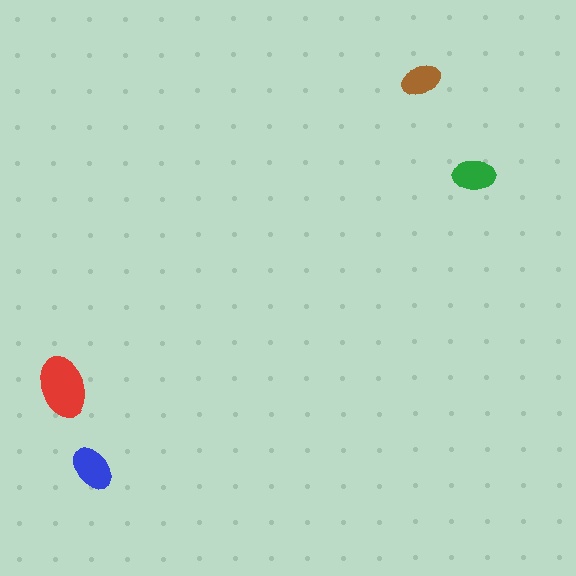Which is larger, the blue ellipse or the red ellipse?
The red one.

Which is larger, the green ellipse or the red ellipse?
The red one.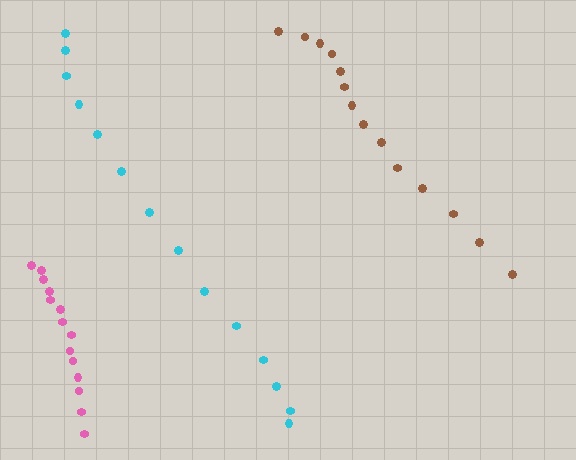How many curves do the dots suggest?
There are 3 distinct paths.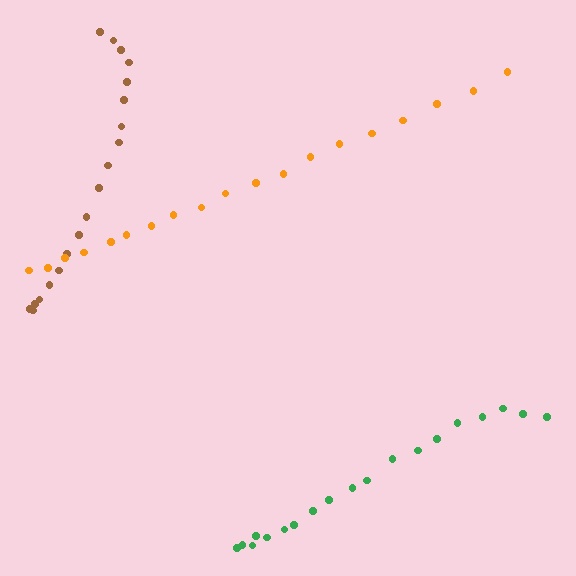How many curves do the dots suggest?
There are 3 distinct paths.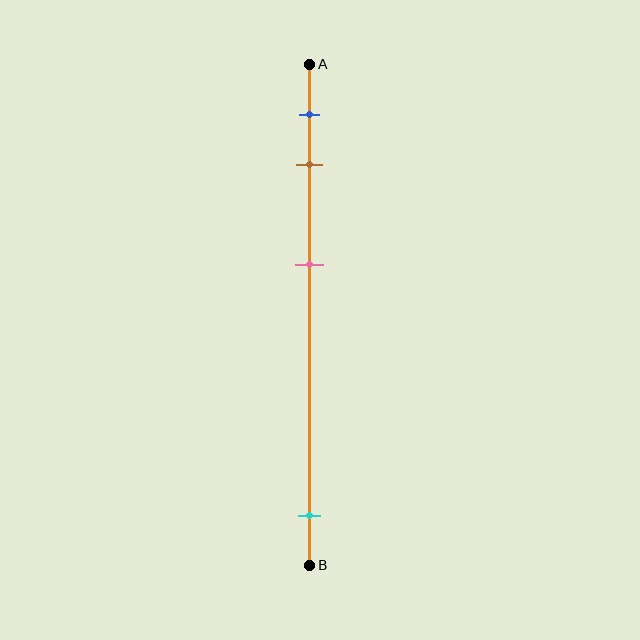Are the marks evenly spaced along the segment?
No, the marks are not evenly spaced.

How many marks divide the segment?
There are 4 marks dividing the segment.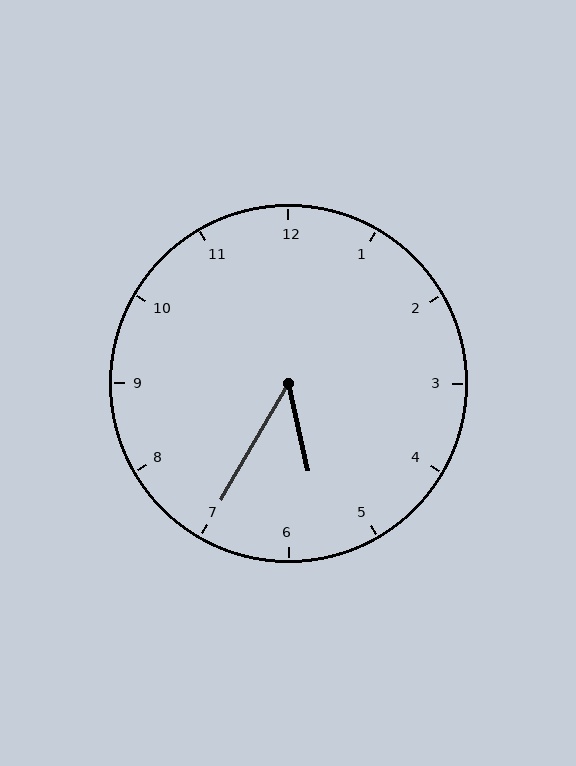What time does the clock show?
5:35.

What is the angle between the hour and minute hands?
Approximately 42 degrees.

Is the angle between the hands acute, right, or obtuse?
It is acute.